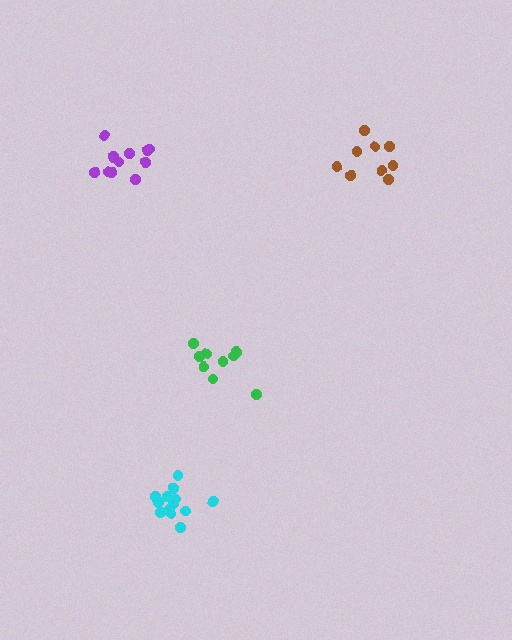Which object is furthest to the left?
The purple cluster is leftmost.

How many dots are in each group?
Group 1: 9 dots, Group 2: 12 dots, Group 3: 13 dots, Group 4: 9 dots (43 total).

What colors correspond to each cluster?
The clusters are colored: green, purple, cyan, brown.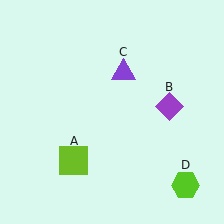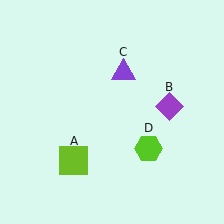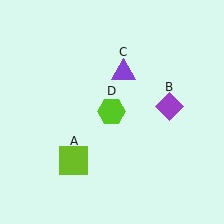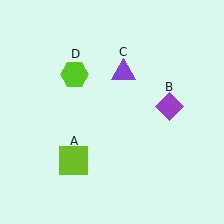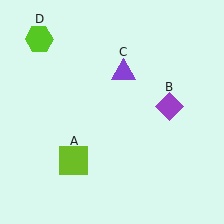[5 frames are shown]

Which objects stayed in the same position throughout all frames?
Lime square (object A) and purple diamond (object B) and purple triangle (object C) remained stationary.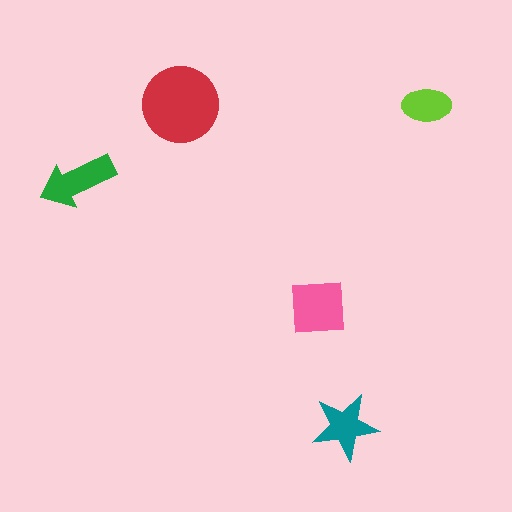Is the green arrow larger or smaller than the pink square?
Smaller.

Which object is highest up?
The red circle is topmost.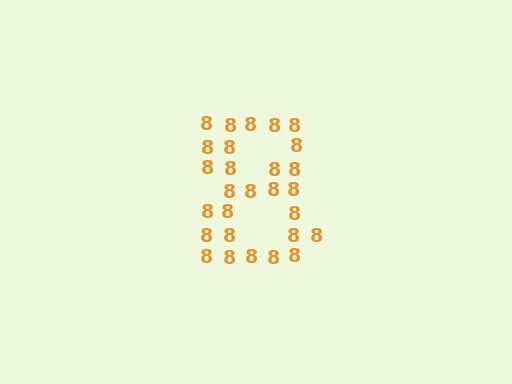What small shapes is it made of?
It is made of small digit 8's.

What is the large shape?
The large shape is the digit 8.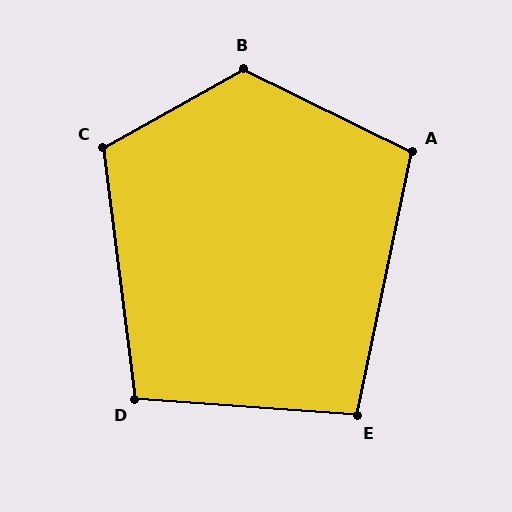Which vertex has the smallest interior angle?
E, at approximately 98 degrees.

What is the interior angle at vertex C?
Approximately 112 degrees (obtuse).